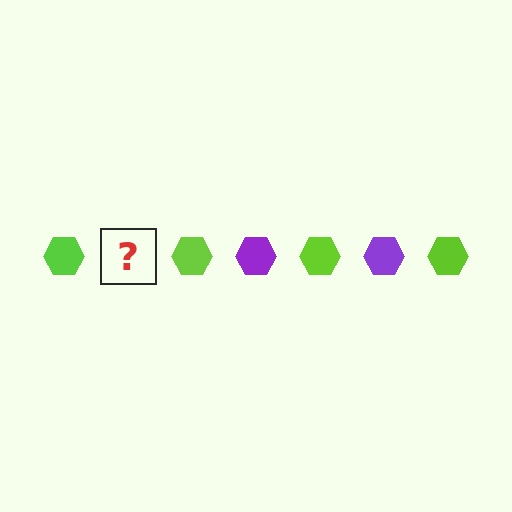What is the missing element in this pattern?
The missing element is a purple hexagon.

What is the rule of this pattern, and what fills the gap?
The rule is that the pattern cycles through lime, purple hexagons. The gap should be filled with a purple hexagon.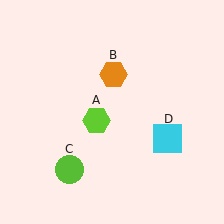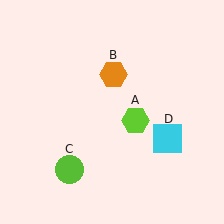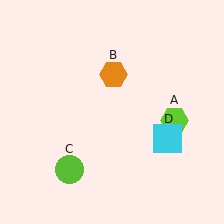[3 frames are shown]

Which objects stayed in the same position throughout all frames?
Orange hexagon (object B) and lime circle (object C) and cyan square (object D) remained stationary.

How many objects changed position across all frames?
1 object changed position: lime hexagon (object A).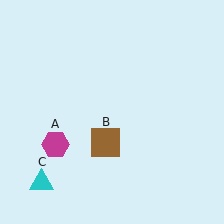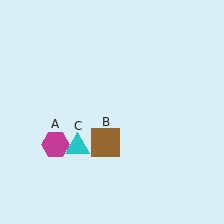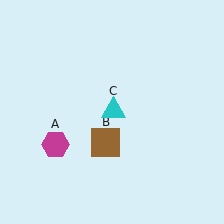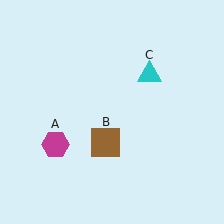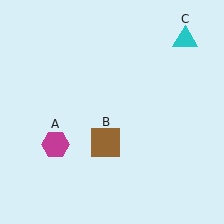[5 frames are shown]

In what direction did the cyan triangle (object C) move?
The cyan triangle (object C) moved up and to the right.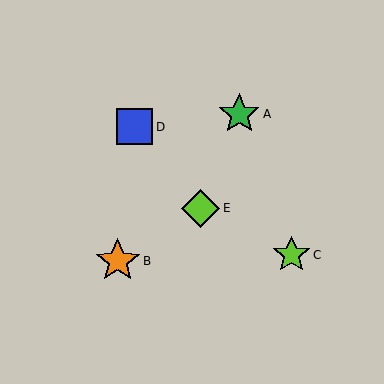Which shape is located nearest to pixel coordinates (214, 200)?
The lime diamond (labeled E) at (201, 208) is nearest to that location.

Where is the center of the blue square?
The center of the blue square is at (135, 127).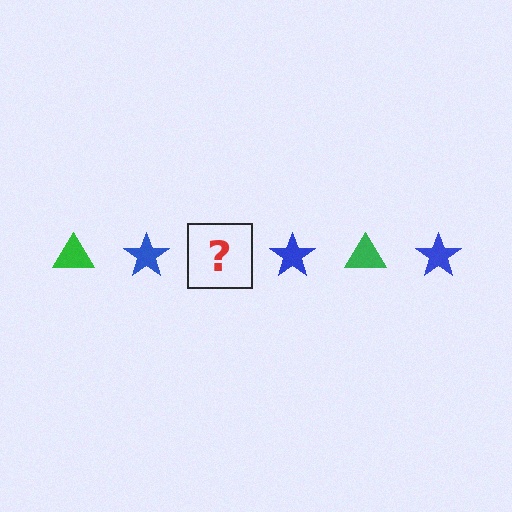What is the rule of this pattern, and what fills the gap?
The rule is that the pattern alternates between green triangle and blue star. The gap should be filled with a green triangle.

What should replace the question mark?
The question mark should be replaced with a green triangle.